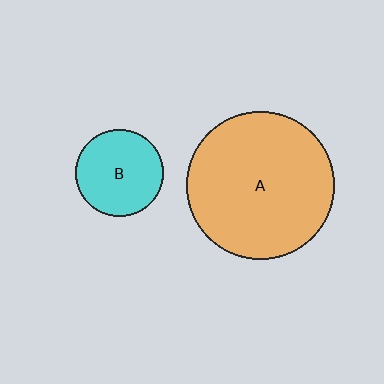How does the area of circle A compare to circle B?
Approximately 2.8 times.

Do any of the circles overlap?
No, none of the circles overlap.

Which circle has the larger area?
Circle A (orange).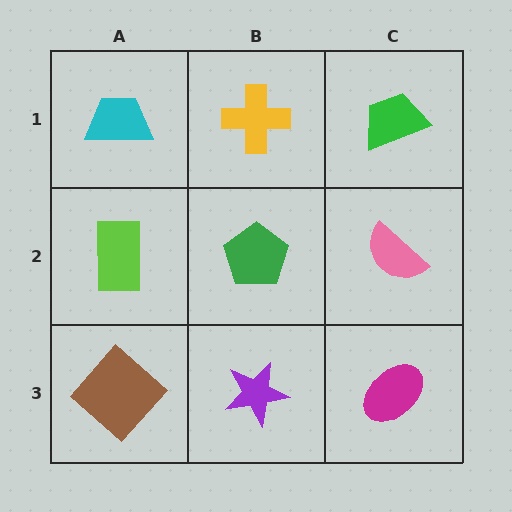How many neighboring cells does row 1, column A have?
2.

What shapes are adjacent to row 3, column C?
A pink semicircle (row 2, column C), a purple star (row 3, column B).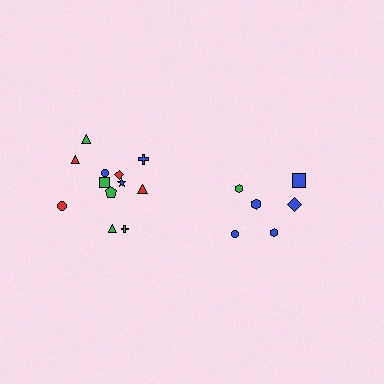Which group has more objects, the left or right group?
The left group.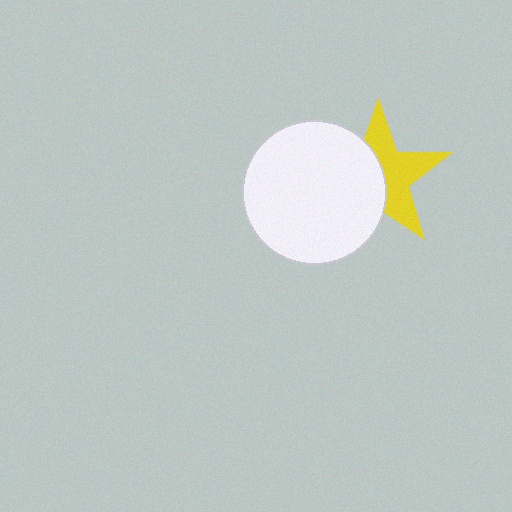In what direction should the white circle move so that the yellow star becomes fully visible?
The white circle should move left. That is the shortest direction to clear the overlap and leave the yellow star fully visible.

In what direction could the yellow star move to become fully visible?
The yellow star could move right. That would shift it out from behind the white circle entirely.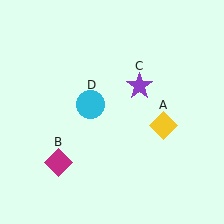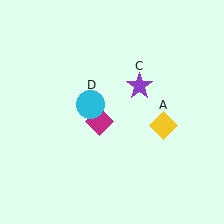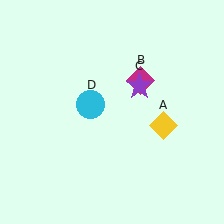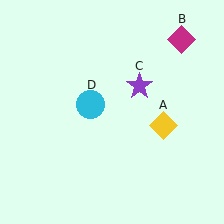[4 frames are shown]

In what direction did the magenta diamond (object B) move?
The magenta diamond (object B) moved up and to the right.